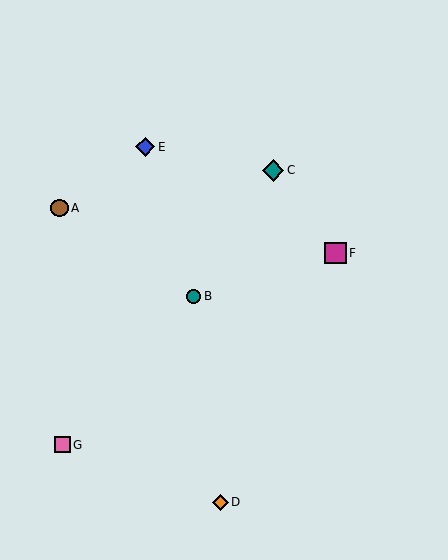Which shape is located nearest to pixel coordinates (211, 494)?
The orange diamond (labeled D) at (220, 502) is nearest to that location.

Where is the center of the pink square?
The center of the pink square is at (62, 445).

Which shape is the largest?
The teal diamond (labeled C) is the largest.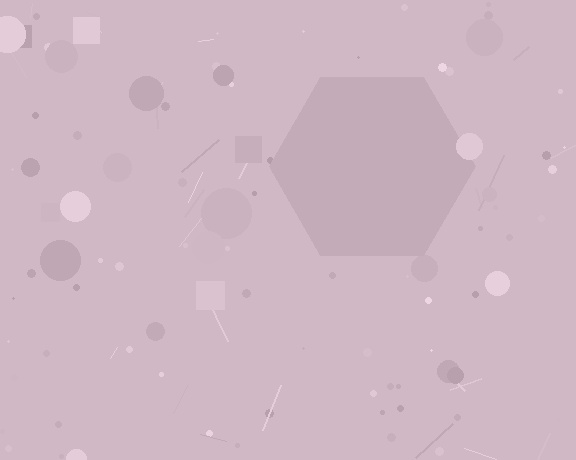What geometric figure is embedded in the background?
A hexagon is embedded in the background.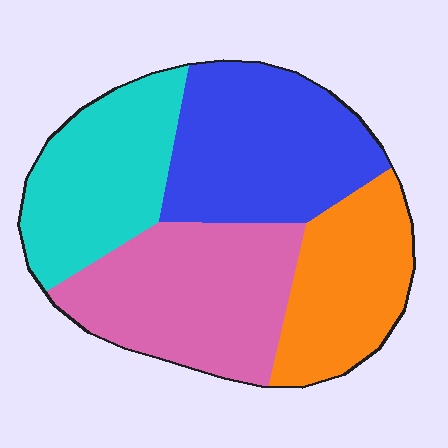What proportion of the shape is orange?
Orange covers about 20% of the shape.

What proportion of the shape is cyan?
Cyan covers around 25% of the shape.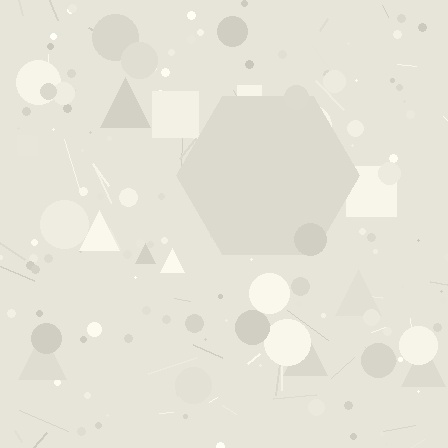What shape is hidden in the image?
A hexagon is hidden in the image.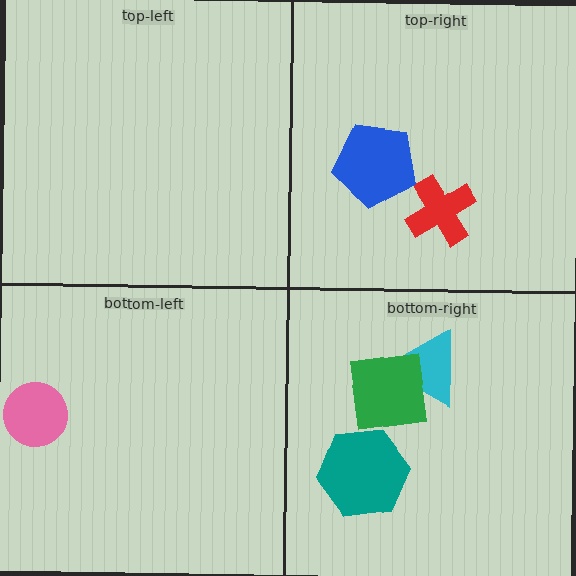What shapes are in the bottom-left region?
The pink circle.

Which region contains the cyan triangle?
The bottom-right region.